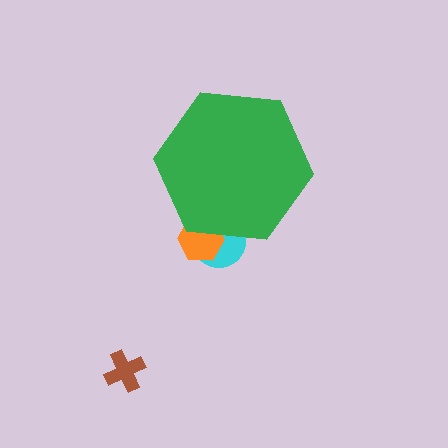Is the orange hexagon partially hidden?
Yes, the orange hexagon is partially hidden behind the green hexagon.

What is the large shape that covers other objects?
A green hexagon.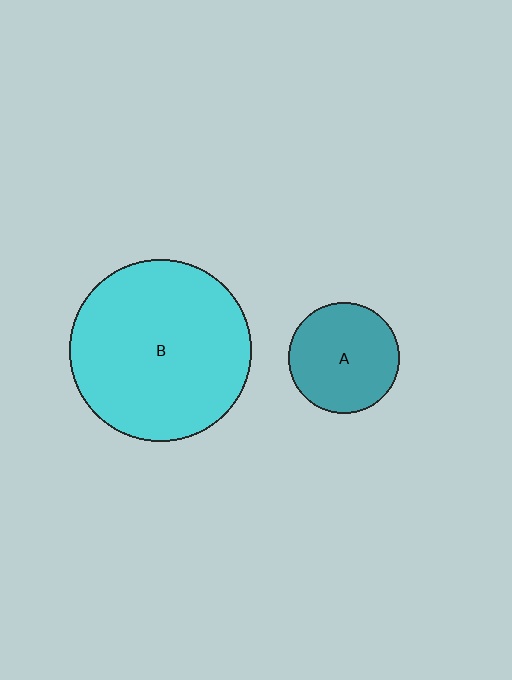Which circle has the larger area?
Circle B (cyan).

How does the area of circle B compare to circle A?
Approximately 2.7 times.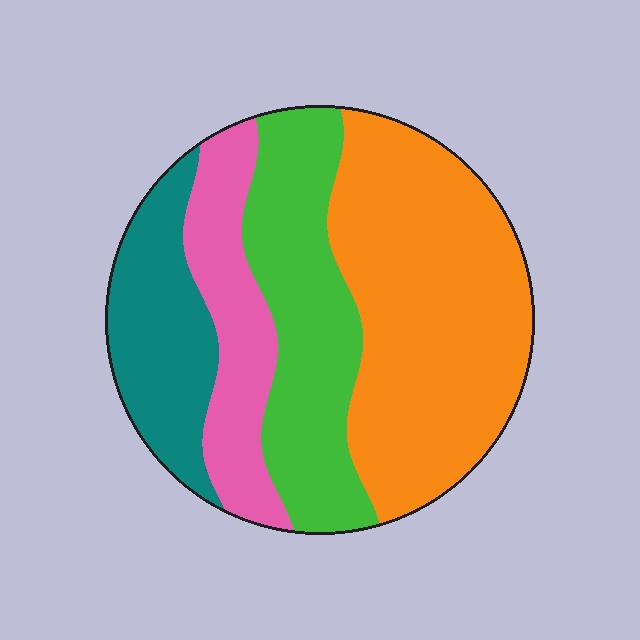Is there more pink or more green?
Green.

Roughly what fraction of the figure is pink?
Pink takes up less than a sixth of the figure.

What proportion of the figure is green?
Green covers around 25% of the figure.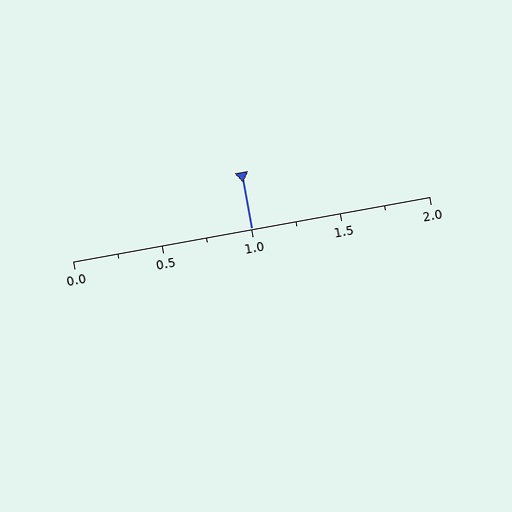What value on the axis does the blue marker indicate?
The marker indicates approximately 1.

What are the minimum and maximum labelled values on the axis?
The axis runs from 0.0 to 2.0.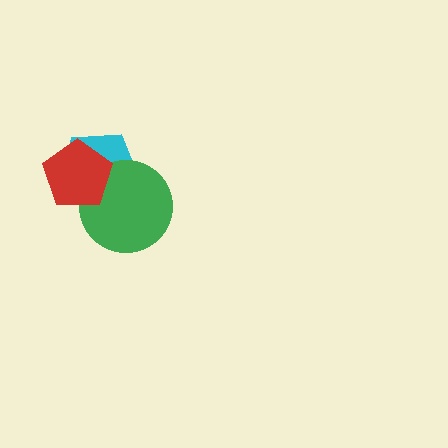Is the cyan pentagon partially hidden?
Yes, it is partially covered by another shape.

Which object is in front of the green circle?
The red pentagon is in front of the green circle.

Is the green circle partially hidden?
Yes, it is partially covered by another shape.